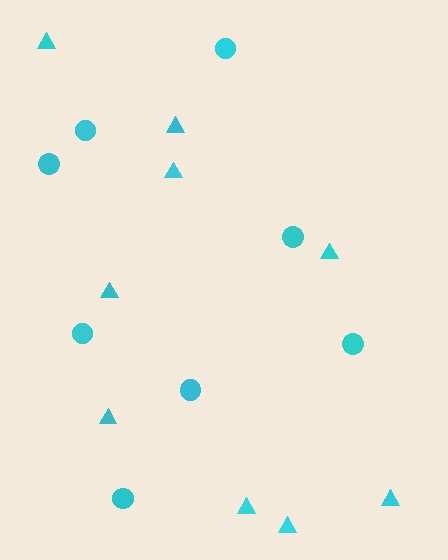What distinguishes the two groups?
There are 2 groups: one group of triangles (9) and one group of circles (8).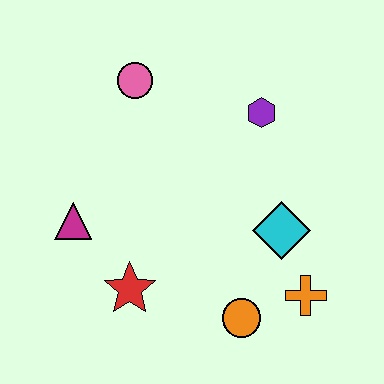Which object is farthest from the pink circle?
The orange cross is farthest from the pink circle.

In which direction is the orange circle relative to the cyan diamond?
The orange circle is below the cyan diamond.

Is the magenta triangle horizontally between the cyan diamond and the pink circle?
No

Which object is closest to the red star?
The magenta triangle is closest to the red star.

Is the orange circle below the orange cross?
Yes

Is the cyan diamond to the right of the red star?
Yes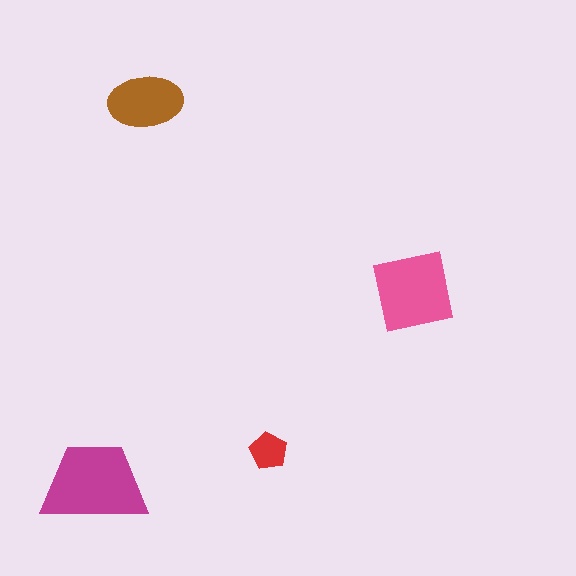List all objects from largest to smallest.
The magenta trapezoid, the pink square, the brown ellipse, the red pentagon.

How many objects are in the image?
There are 4 objects in the image.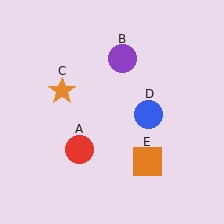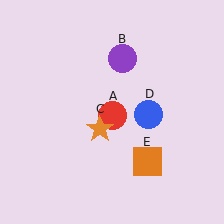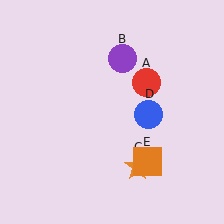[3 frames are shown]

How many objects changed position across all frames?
2 objects changed position: red circle (object A), orange star (object C).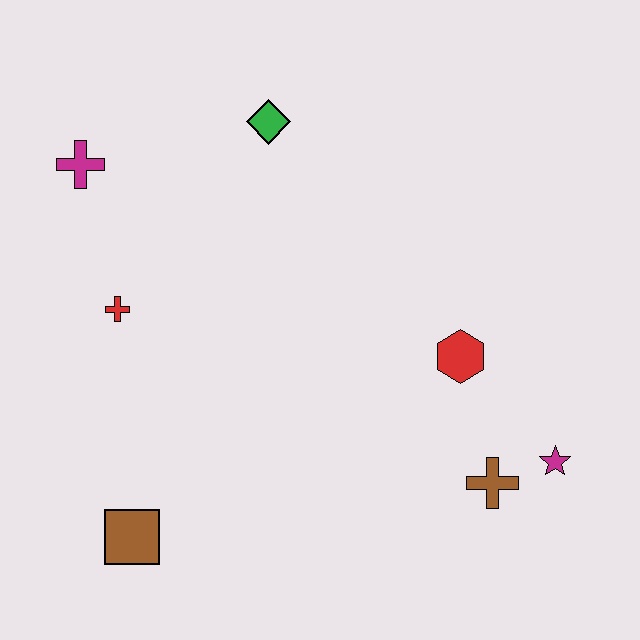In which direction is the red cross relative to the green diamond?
The red cross is below the green diamond.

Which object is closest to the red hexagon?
The brown cross is closest to the red hexagon.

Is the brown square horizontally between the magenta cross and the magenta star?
Yes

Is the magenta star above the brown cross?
Yes